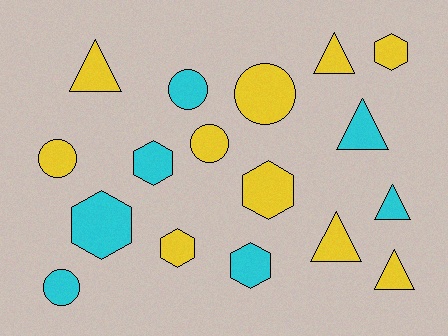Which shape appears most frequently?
Triangle, with 6 objects.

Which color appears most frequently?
Yellow, with 10 objects.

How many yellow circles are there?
There are 3 yellow circles.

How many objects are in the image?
There are 17 objects.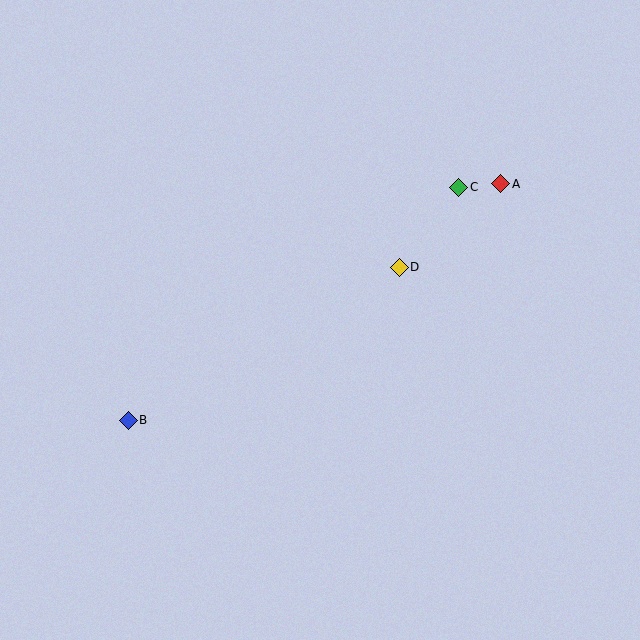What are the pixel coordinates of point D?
Point D is at (399, 267).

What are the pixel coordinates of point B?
Point B is at (128, 420).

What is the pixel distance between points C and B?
The distance between C and B is 404 pixels.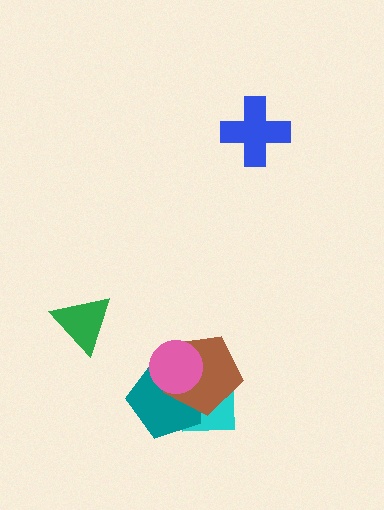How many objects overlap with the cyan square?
3 objects overlap with the cyan square.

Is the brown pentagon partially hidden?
Yes, it is partially covered by another shape.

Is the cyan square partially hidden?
Yes, it is partially covered by another shape.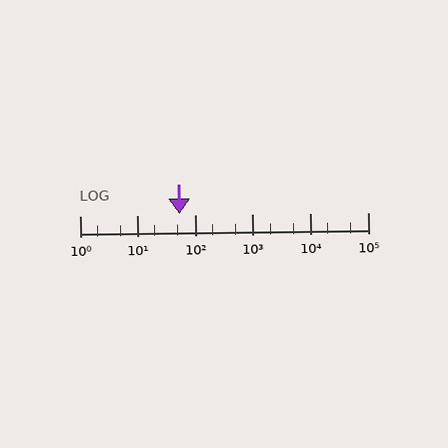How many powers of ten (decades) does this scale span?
The scale spans 5 decades, from 1 to 100000.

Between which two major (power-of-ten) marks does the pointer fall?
The pointer is between 10 and 100.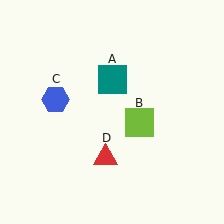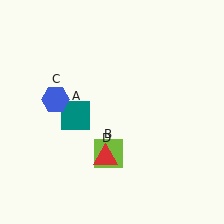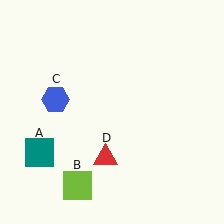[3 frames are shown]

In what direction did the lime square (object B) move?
The lime square (object B) moved down and to the left.